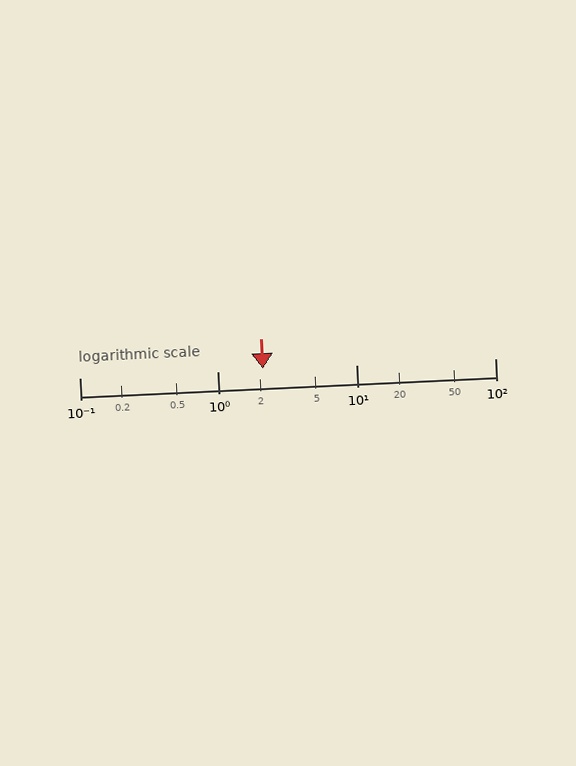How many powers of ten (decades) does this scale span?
The scale spans 3 decades, from 0.1 to 100.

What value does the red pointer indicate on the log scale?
The pointer indicates approximately 2.1.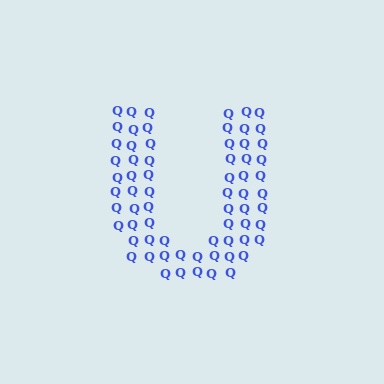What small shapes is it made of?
It is made of small letter Q's.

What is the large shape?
The large shape is the letter U.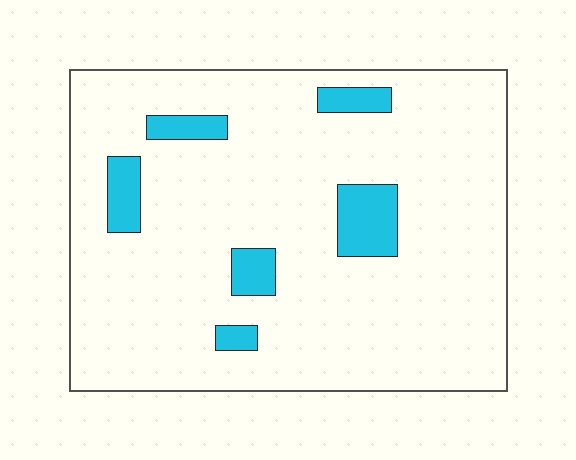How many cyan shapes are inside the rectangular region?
6.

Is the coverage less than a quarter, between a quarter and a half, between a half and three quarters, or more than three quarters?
Less than a quarter.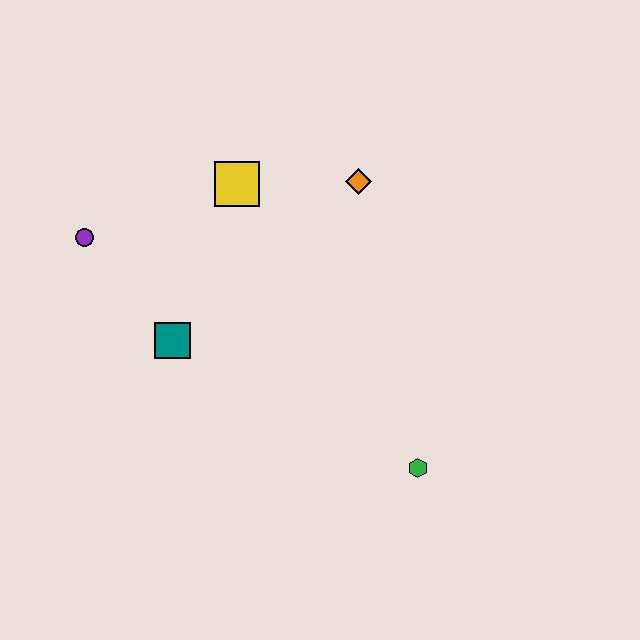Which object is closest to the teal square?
The purple circle is closest to the teal square.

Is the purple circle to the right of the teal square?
No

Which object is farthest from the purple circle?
The green hexagon is farthest from the purple circle.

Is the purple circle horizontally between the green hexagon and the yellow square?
No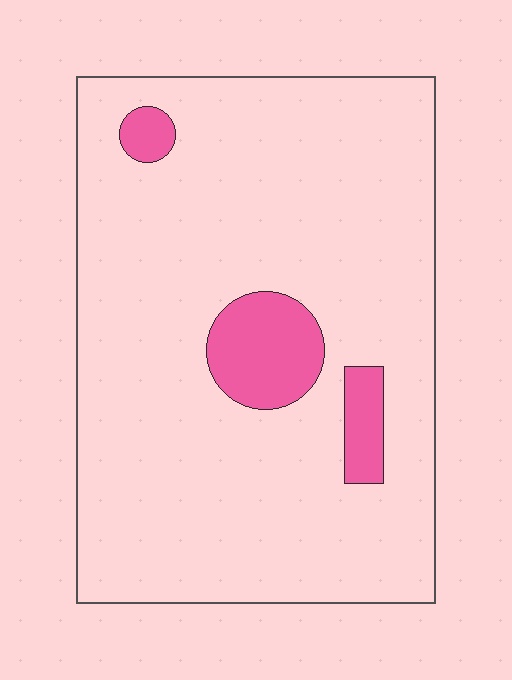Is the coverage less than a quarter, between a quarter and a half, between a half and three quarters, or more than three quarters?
Less than a quarter.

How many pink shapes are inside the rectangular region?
3.